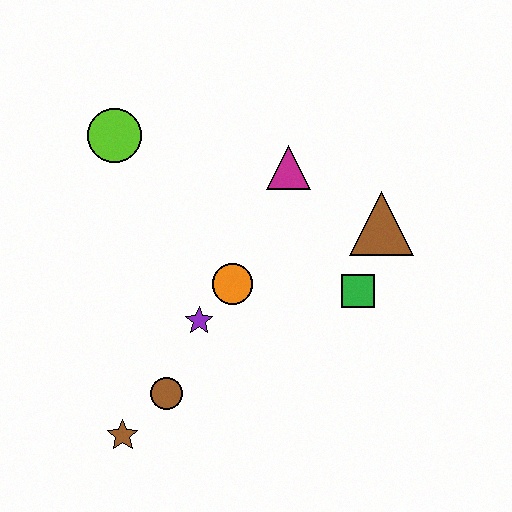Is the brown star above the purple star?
No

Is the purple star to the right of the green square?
No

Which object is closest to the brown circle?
The brown star is closest to the brown circle.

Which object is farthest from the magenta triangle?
The brown star is farthest from the magenta triangle.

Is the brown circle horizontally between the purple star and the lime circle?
Yes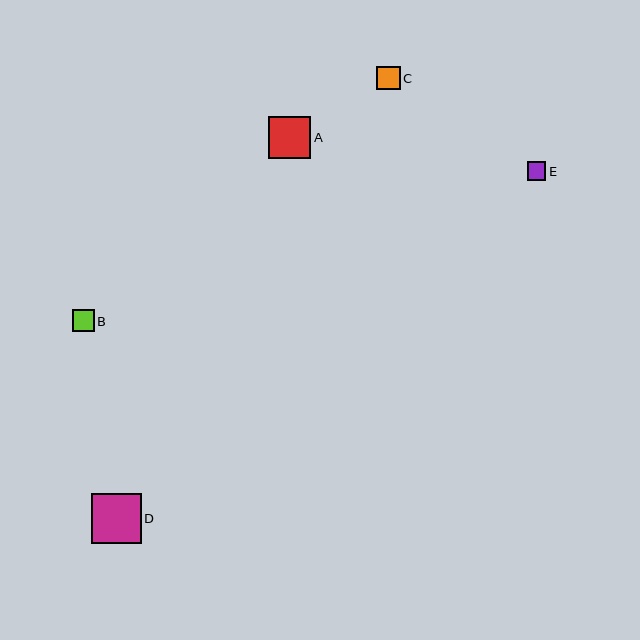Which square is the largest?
Square D is the largest with a size of approximately 50 pixels.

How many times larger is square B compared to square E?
Square B is approximately 1.2 times the size of square E.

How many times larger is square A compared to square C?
Square A is approximately 1.8 times the size of square C.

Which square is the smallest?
Square E is the smallest with a size of approximately 19 pixels.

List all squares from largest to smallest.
From largest to smallest: D, A, C, B, E.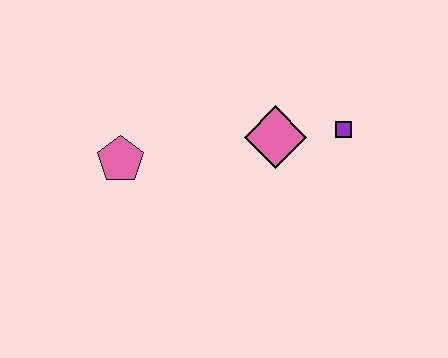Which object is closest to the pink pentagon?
The pink diamond is closest to the pink pentagon.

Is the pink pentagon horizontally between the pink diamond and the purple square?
No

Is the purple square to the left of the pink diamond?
No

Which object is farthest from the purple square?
The pink pentagon is farthest from the purple square.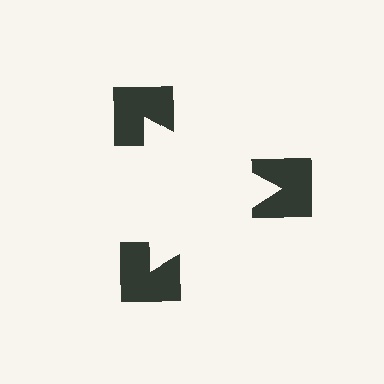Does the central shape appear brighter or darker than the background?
It typically appears slightly brighter than the background, even though no actual brightness change is drawn.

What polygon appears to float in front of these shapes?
An illusory triangle — its edges are inferred from the aligned wedge cuts in the notched squares, not physically drawn.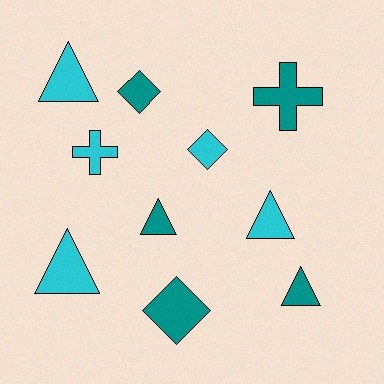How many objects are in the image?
There are 10 objects.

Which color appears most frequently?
Cyan, with 5 objects.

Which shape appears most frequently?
Triangle, with 5 objects.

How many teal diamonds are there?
There are 2 teal diamonds.